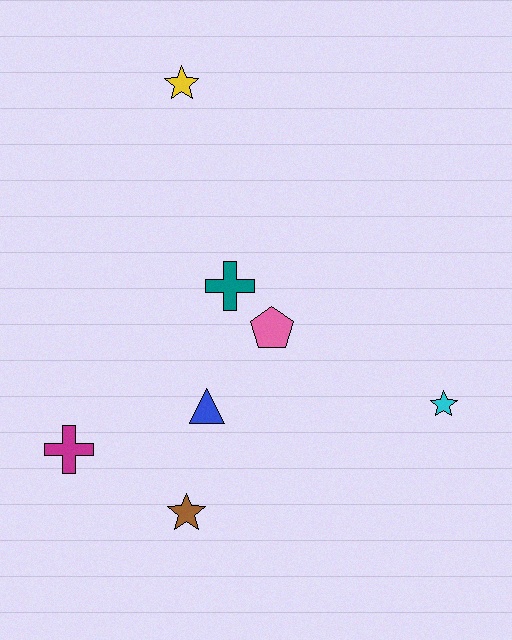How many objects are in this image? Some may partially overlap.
There are 7 objects.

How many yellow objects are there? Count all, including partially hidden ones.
There is 1 yellow object.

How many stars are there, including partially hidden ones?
There are 3 stars.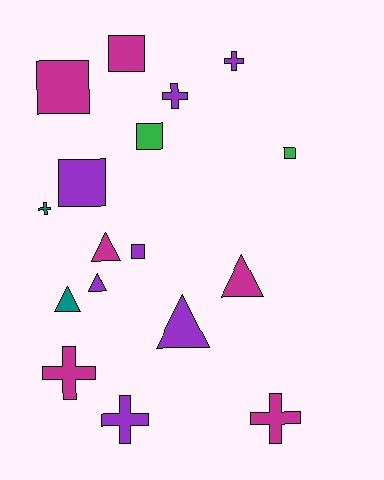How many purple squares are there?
There are 2 purple squares.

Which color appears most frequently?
Purple, with 7 objects.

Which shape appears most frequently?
Square, with 6 objects.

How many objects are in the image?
There are 17 objects.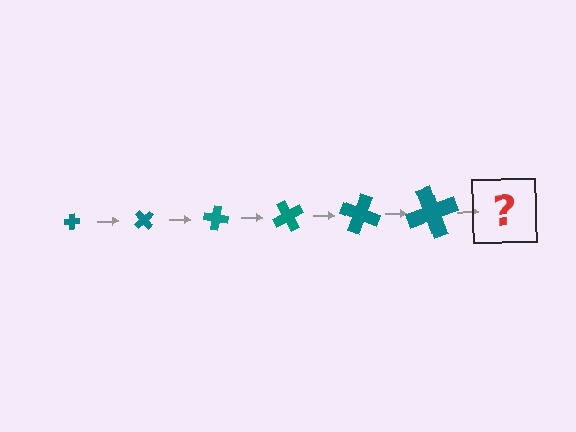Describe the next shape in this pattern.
It should be a cross, larger than the previous one and rotated 300 degrees from the start.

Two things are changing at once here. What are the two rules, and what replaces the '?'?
The two rules are that the cross grows larger each step and it rotates 50 degrees each step. The '?' should be a cross, larger than the previous one and rotated 300 degrees from the start.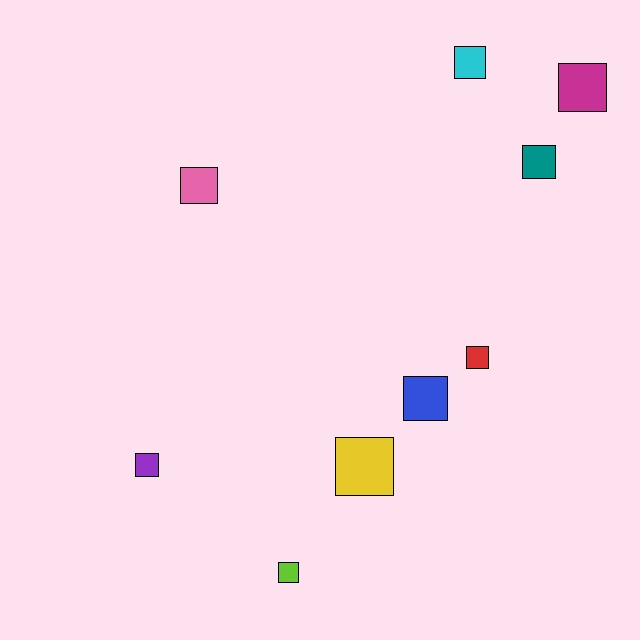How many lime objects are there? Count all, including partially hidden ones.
There is 1 lime object.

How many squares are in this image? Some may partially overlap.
There are 9 squares.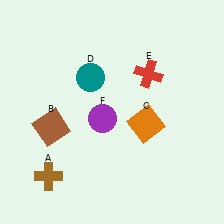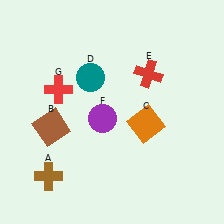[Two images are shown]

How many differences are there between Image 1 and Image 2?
There is 1 difference between the two images.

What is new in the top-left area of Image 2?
A red cross (G) was added in the top-left area of Image 2.